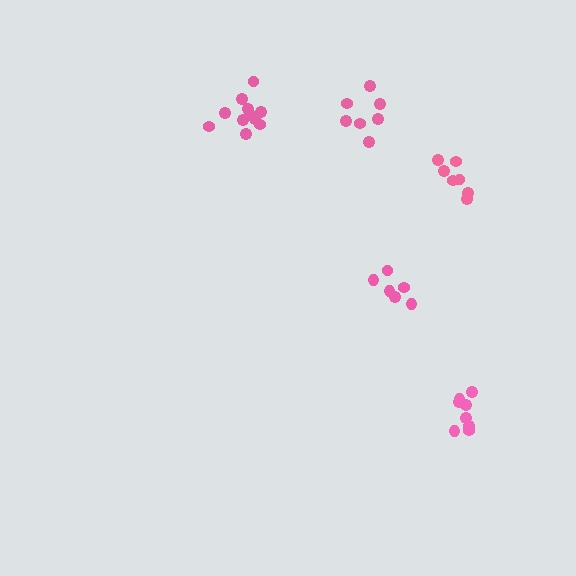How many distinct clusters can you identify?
There are 5 distinct clusters.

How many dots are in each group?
Group 1: 7 dots, Group 2: 11 dots, Group 3: 8 dots, Group 4: 7 dots, Group 5: 6 dots (39 total).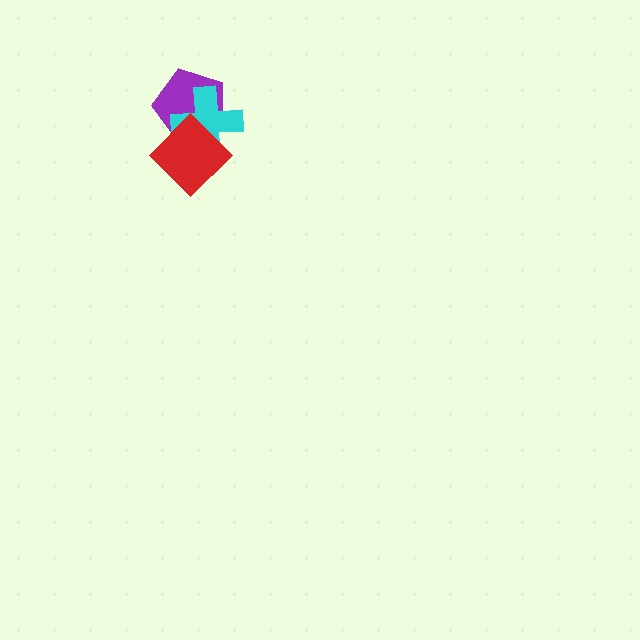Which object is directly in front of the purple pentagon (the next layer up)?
The cyan cross is directly in front of the purple pentagon.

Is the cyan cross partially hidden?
Yes, it is partially covered by another shape.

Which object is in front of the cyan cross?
The red diamond is in front of the cyan cross.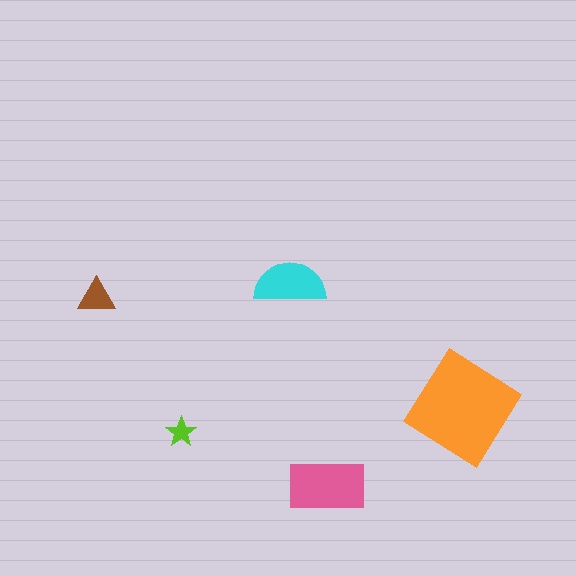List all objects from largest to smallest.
The orange diamond, the pink rectangle, the cyan semicircle, the brown triangle, the lime star.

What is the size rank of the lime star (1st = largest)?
5th.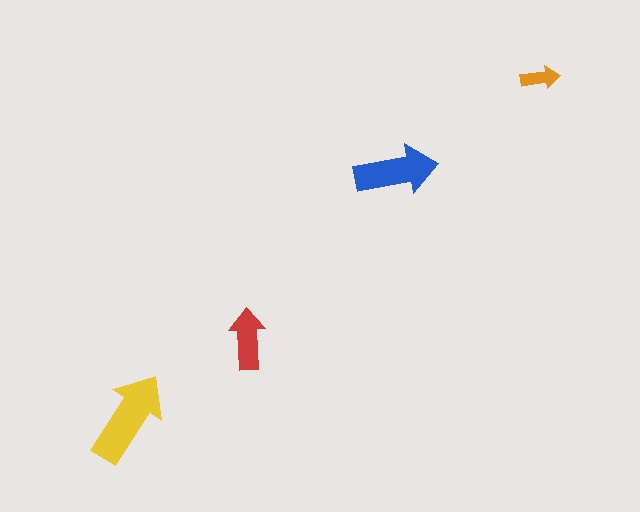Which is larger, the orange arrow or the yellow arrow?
The yellow one.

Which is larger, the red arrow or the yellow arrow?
The yellow one.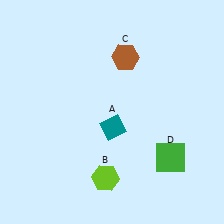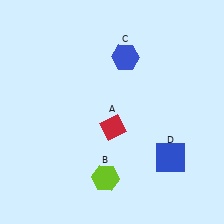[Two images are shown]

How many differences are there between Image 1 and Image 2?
There are 3 differences between the two images.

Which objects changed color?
A changed from teal to red. C changed from brown to blue. D changed from green to blue.